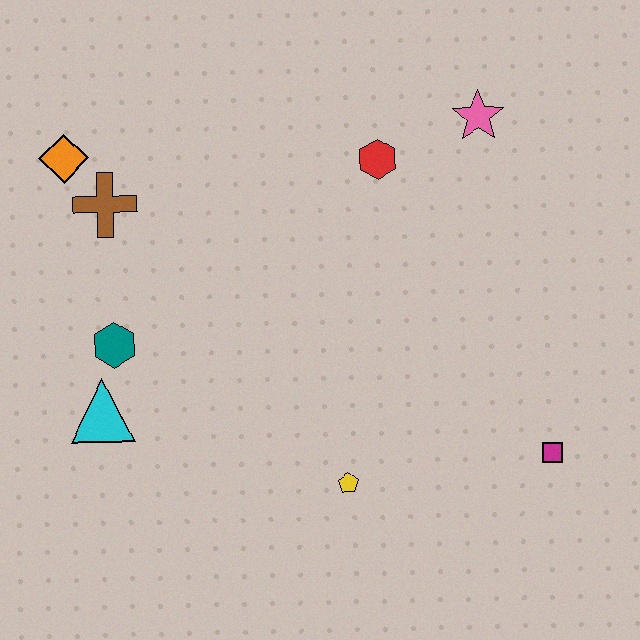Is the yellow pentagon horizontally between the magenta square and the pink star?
No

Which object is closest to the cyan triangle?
The teal hexagon is closest to the cyan triangle.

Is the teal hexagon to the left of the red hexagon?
Yes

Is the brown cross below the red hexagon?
Yes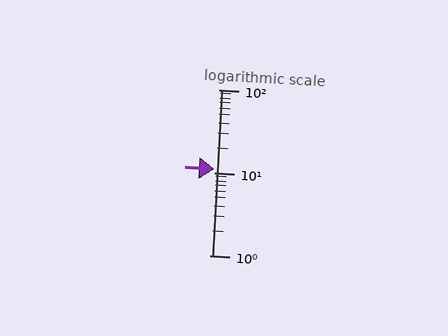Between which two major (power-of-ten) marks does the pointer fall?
The pointer is between 10 and 100.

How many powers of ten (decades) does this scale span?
The scale spans 2 decades, from 1 to 100.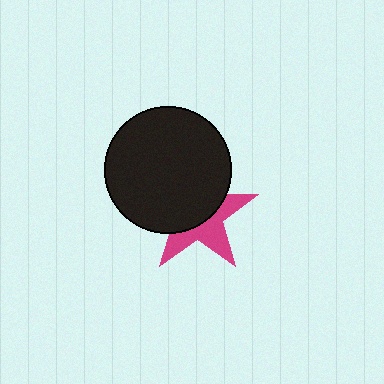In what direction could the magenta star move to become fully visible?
The magenta star could move toward the lower-right. That would shift it out from behind the black circle entirely.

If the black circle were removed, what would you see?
You would see the complete magenta star.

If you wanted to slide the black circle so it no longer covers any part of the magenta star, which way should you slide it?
Slide it toward the upper-left — that is the most direct way to separate the two shapes.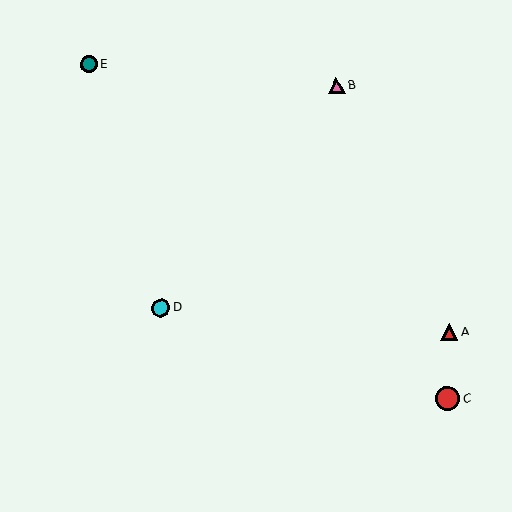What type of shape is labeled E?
Shape E is a teal circle.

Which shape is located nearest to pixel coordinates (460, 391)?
The red circle (labeled C) at (448, 399) is nearest to that location.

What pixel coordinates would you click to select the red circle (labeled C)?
Click at (448, 399) to select the red circle C.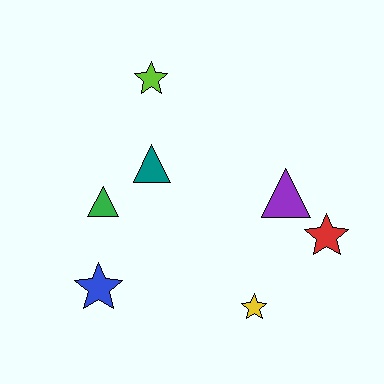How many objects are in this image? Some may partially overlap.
There are 7 objects.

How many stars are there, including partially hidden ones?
There are 4 stars.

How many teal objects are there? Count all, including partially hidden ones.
There is 1 teal object.